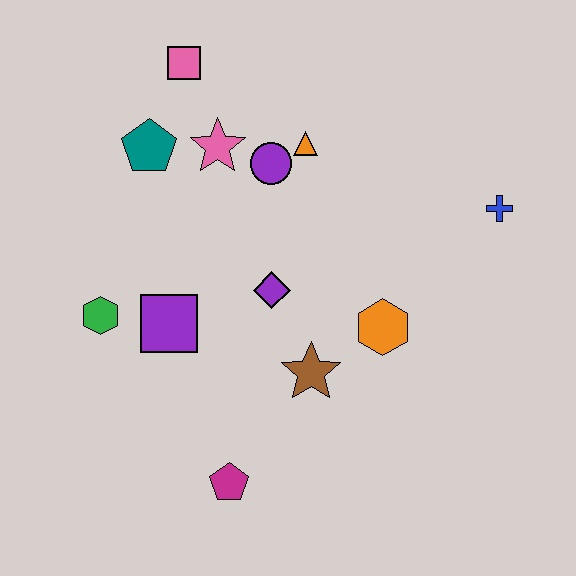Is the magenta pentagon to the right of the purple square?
Yes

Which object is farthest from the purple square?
The blue cross is farthest from the purple square.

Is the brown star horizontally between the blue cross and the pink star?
Yes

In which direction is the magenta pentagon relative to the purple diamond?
The magenta pentagon is below the purple diamond.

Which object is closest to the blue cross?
The orange hexagon is closest to the blue cross.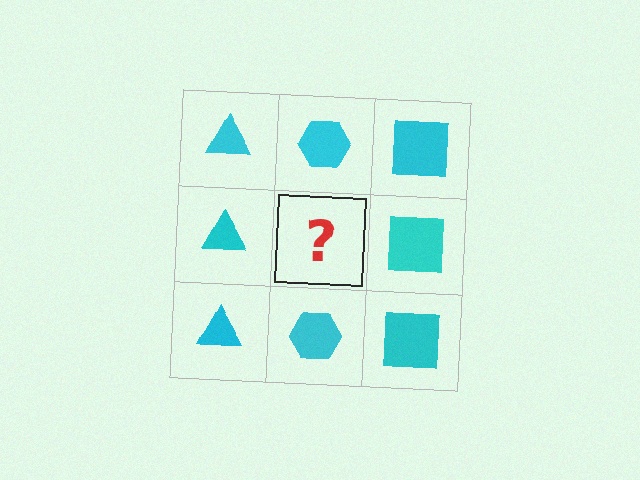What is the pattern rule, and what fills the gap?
The rule is that each column has a consistent shape. The gap should be filled with a cyan hexagon.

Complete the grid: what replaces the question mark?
The question mark should be replaced with a cyan hexagon.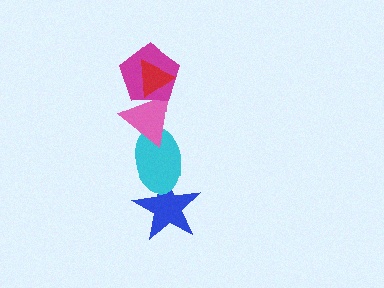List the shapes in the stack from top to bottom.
From top to bottom: the red triangle, the magenta pentagon, the pink triangle, the cyan ellipse, the blue star.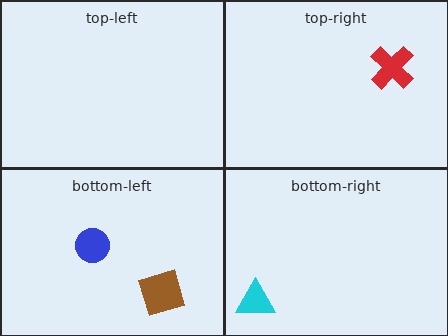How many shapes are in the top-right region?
1.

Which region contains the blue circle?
The bottom-left region.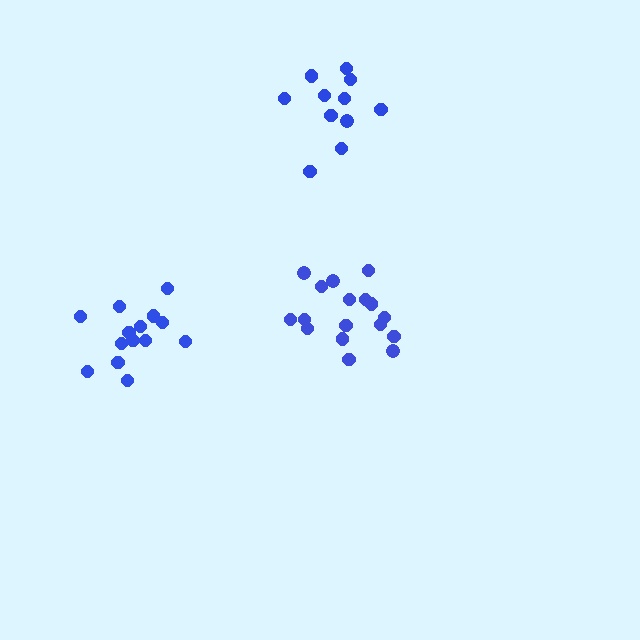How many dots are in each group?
Group 1: 17 dots, Group 2: 14 dots, Group 3: 11 dots (42 total).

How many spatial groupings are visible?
There are 3 spatial groupings.